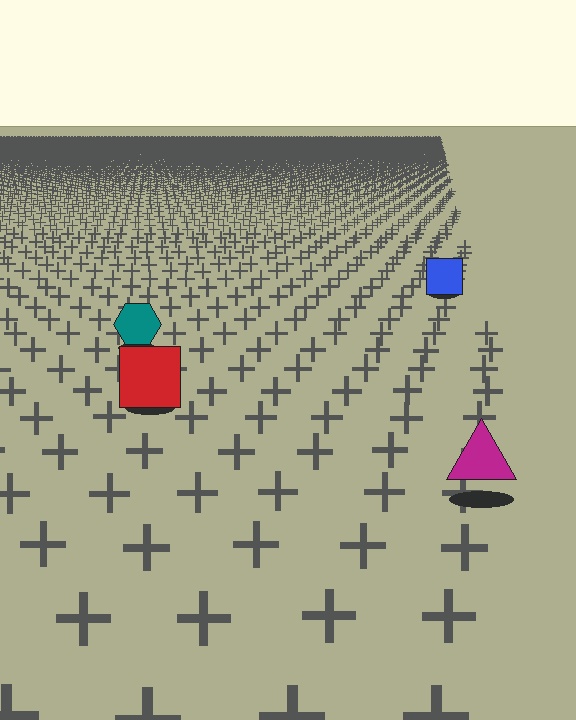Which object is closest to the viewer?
The magenta triangle is closest. The texture marks near it are larger and more spread out.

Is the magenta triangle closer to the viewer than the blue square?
Yes. The magenta triangle is closer — you can tell from the texture gradient: the ground texture is coarser near it.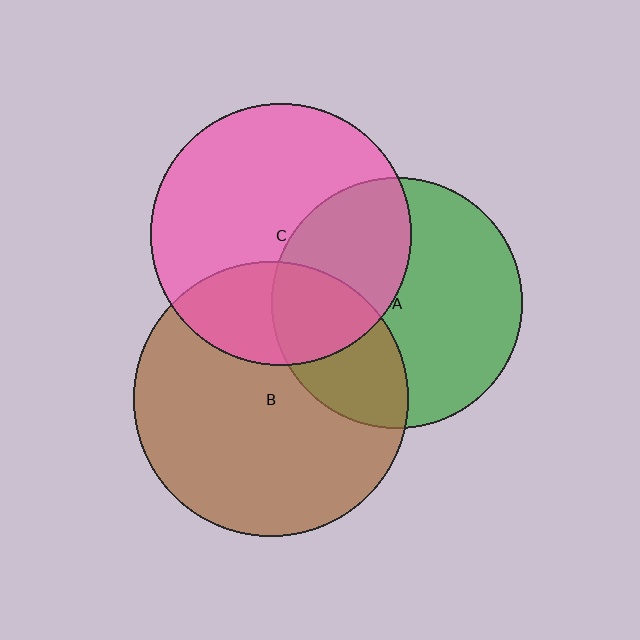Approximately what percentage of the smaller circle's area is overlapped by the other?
Approximately 30%.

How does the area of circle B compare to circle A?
Approximately 1.2 times.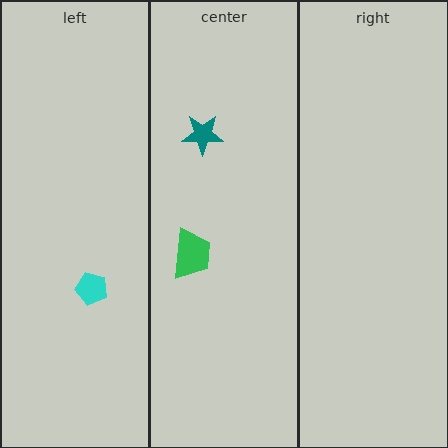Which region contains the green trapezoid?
The center region.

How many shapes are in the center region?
2.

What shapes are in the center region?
The teal star, the green trapezoid.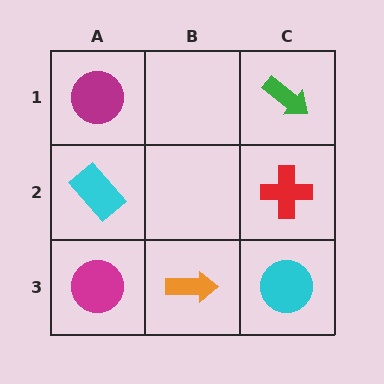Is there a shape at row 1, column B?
No, that cell is empty.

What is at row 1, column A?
A magenta circle.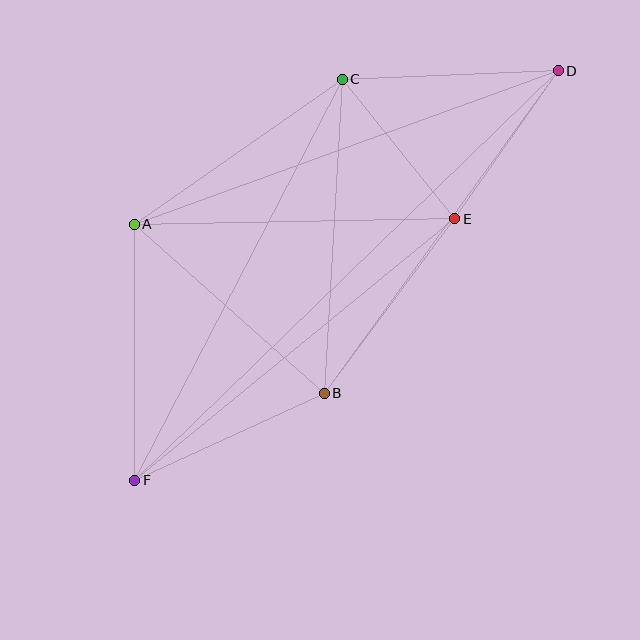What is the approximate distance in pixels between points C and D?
The distance between C and D is approximately 217 pixels.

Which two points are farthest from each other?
Points D and F are farthest from each other.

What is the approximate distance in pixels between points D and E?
The distance between D and E is approximately 181 pixels.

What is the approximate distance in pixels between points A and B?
The distance between A and B is approximately 255 pixels.